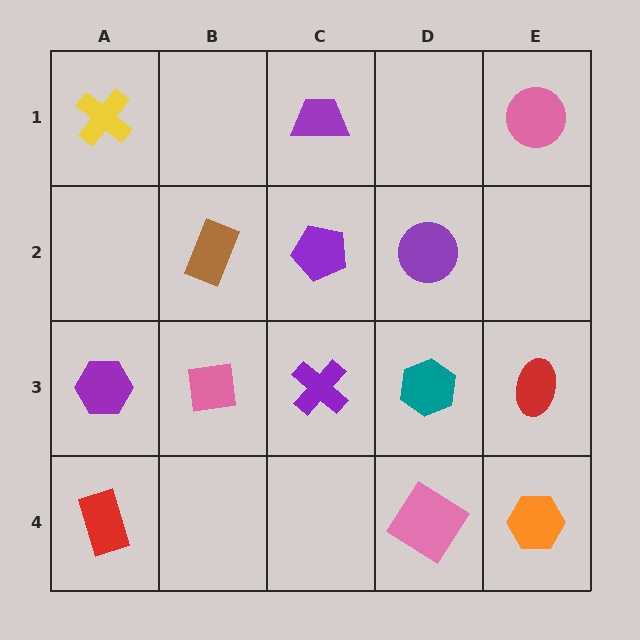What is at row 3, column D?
A teal hexagon.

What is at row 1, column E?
A pink circle.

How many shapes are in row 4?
3 shapes.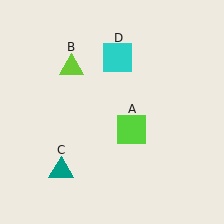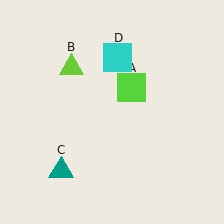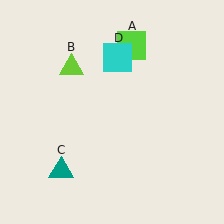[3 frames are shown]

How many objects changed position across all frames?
1 object changed position: lime square (object A).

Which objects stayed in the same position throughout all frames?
Lime triangle (object B) and teal triangle (object C) and cyan square (object D) remained stationary.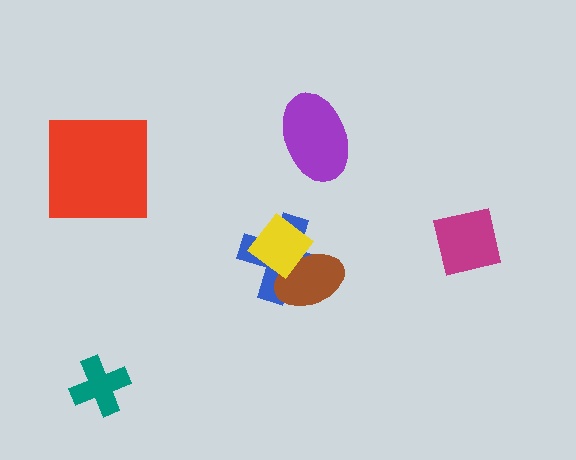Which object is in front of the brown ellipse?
The yellow diamond is in front of the brown ellipse.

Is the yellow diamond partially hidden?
No, no other shape covers it.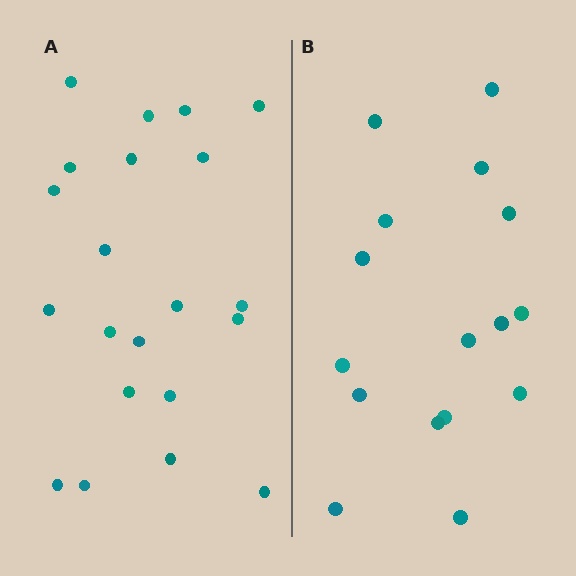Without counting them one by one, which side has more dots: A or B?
Region A (the left region) has more dots.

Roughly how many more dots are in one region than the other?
Region A has about 5 more dots than region B.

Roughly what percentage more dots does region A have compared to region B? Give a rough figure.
About 30% more.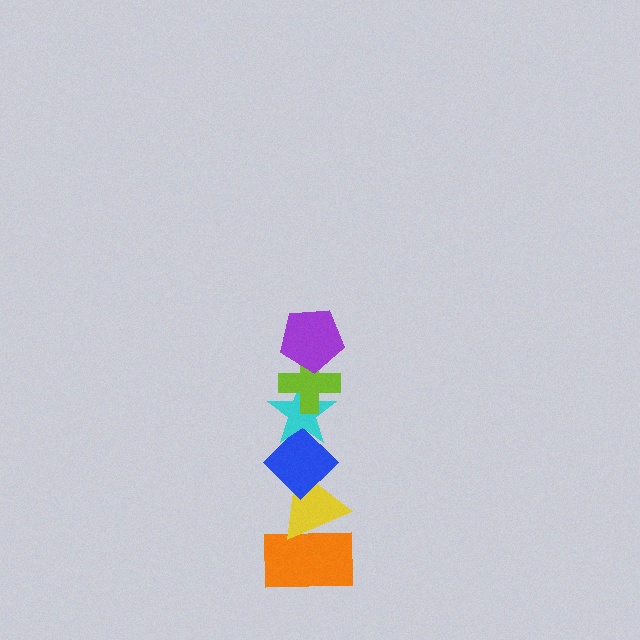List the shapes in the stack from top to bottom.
From top to bottom: the purple pentagon, the lime cross, the cyan star, the blue diamond, the yellow triangle, the orange rectangle.